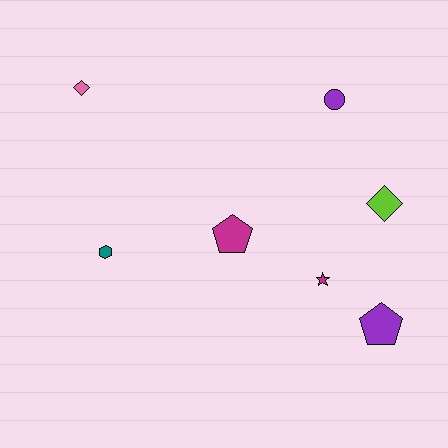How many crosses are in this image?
There are no crosses.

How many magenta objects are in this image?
There are 2 magenta objects.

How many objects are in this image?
There are 7 objects.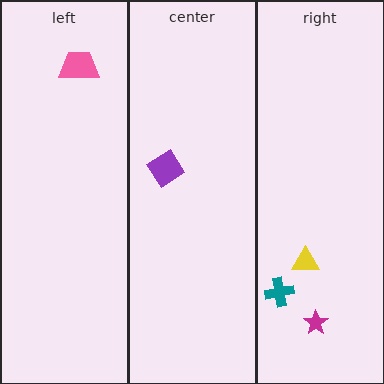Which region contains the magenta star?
The right region.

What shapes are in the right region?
The teal cross, the magenta star, the yellow triangle.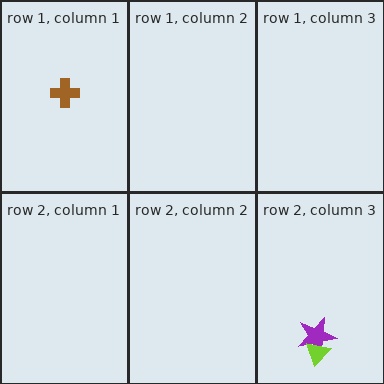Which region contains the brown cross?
The row 1, column 1 region.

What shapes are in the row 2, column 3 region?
The purple star, the lime triangle.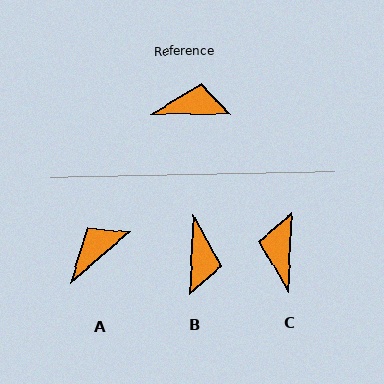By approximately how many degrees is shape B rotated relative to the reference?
Approximately 92 degrees clockwise.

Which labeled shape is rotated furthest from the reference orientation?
B, about 92 degrees away.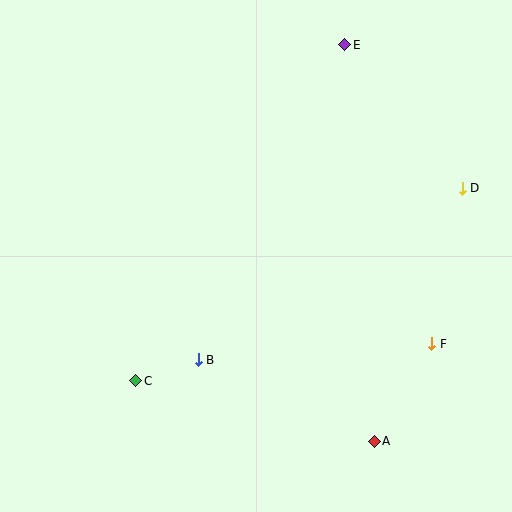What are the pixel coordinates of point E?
Point E is at (345, 45).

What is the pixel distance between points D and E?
The distance between D and E is 186 pixels.